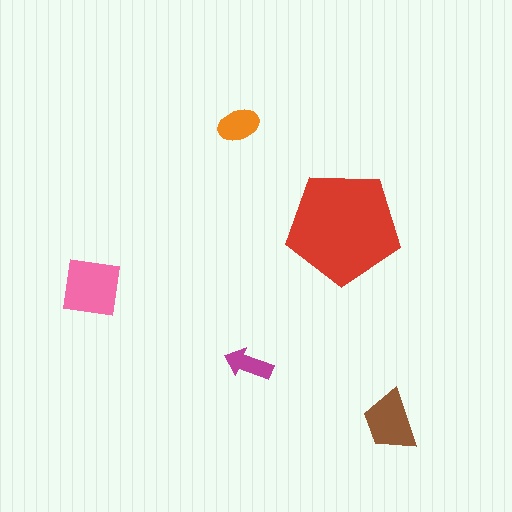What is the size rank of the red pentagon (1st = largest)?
1st.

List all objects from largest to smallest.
The red pentagon, the pink square, the brown trapezoid, the orange ellipse, the magenta arrow.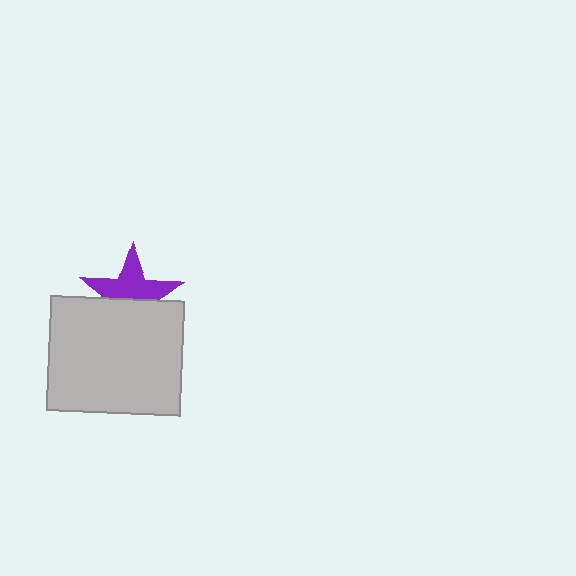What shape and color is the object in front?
The object in front is a light gray rectangle.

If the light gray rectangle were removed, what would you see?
You would see the complete purple star.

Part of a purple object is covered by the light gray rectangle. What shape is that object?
It is a star.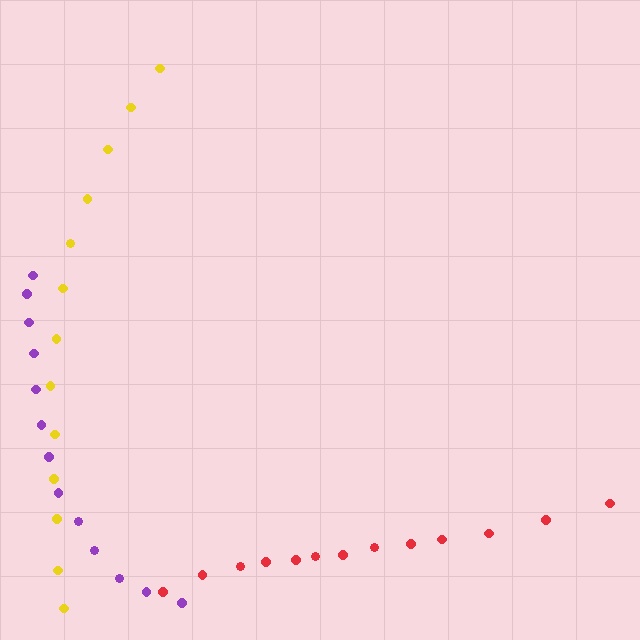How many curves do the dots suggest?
There are 3 distinct paths.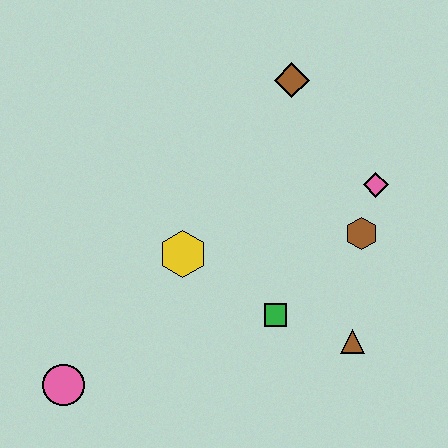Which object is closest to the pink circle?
The yellow hexagon is closest to the pink circle.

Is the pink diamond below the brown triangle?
No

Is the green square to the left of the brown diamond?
Yes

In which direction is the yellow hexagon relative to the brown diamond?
The yellow hexagon is below the brown diamond.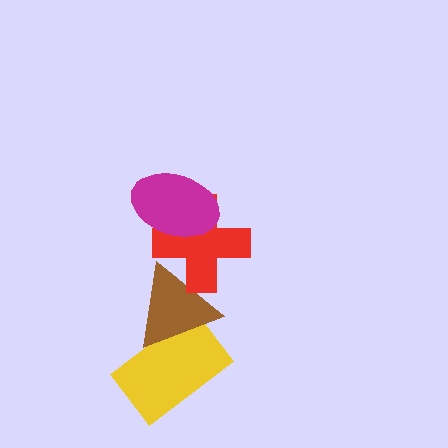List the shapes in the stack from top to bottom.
From top to bottom: the magenta ellipse, the red cross, the brown triangle, the yellow rectangle.